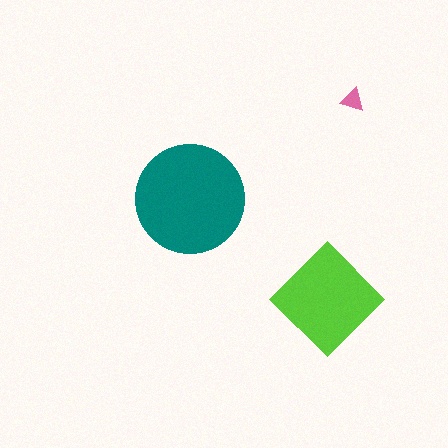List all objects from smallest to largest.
The pink triangle, the lime diamond, the teal circle.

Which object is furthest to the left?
The teal circle is leftmost.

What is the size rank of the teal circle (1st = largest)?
1st.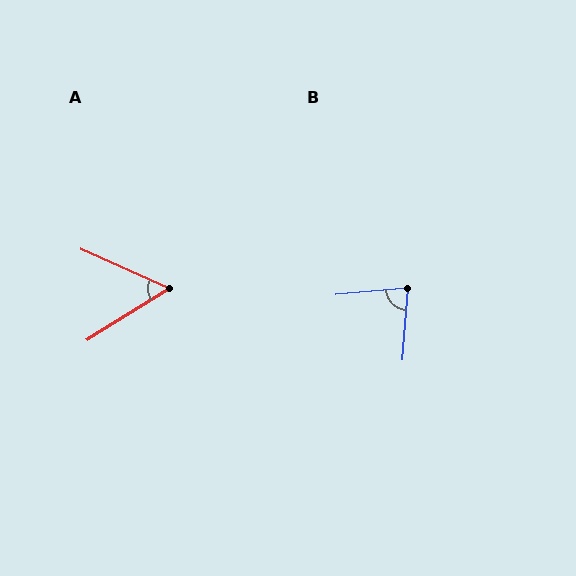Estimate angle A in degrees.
Approximately 56 degrees.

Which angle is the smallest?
A, at approximately 56 degrees.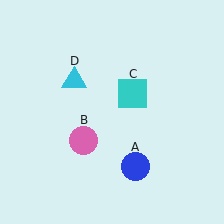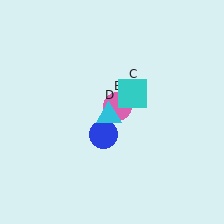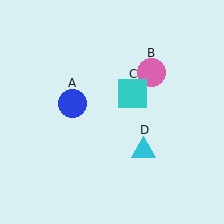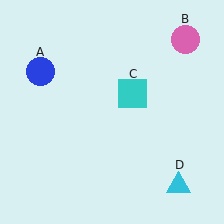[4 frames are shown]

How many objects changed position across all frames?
3 objects changed position: blue circle (object A), pink circle (object B), cyan triangle (object D).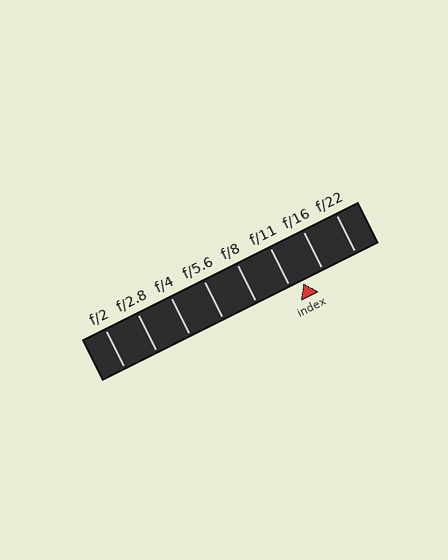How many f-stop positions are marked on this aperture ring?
There are 8 f-stop positions marked.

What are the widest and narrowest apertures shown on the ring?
The widest aperture shown is f/2 and the narrowest is f/22.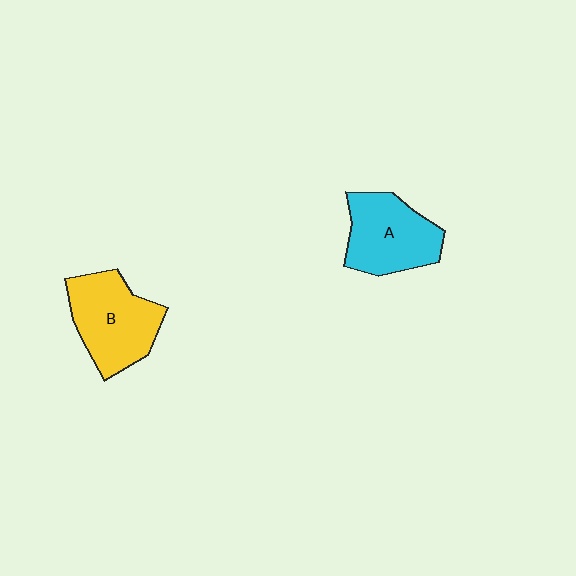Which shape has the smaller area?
Shape A (cyan).